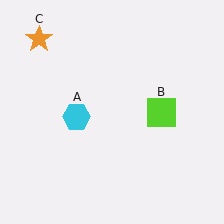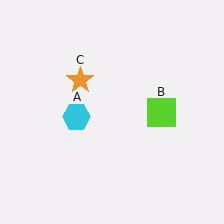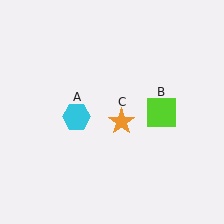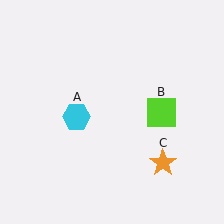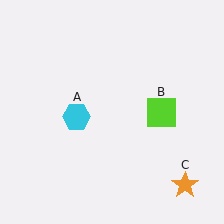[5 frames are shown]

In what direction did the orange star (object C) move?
The orange star (object C) moved down and to the right.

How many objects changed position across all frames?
1 object changed position: orange star (object C).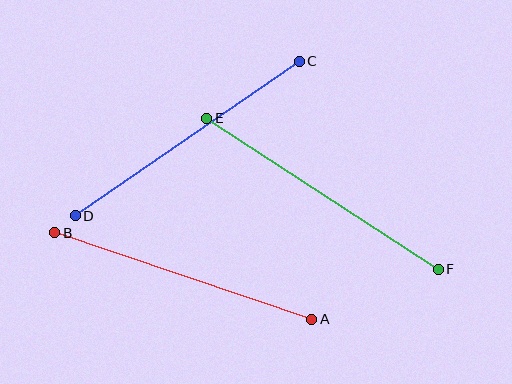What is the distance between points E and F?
The distance is approximately 276 pixels.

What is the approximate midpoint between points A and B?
The midpoint is at approximately (183, 276) pixels.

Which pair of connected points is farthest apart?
Points E and F are farthest apart.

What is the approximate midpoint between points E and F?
The midpoint is at approximately (322, 194) pixels.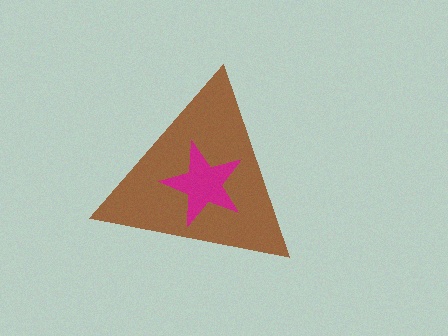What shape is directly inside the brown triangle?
The magenta star.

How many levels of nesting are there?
2.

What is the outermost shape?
The brown triangle.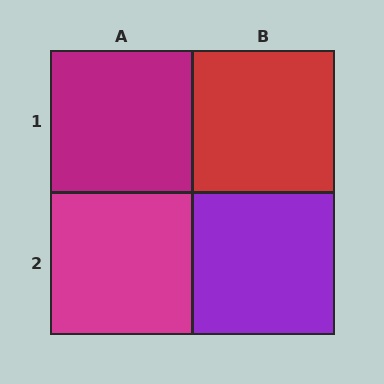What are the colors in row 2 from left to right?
Magenta, purple.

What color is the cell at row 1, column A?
Magenta.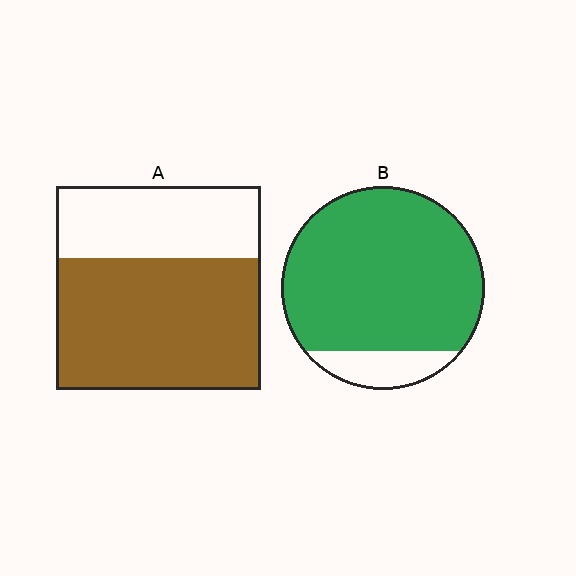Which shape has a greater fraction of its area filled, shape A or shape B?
Shape B.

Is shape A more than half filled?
Yes.